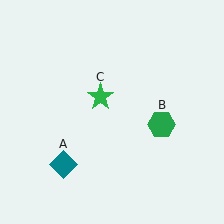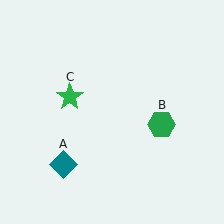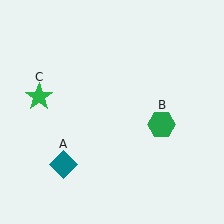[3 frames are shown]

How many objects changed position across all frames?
1 object changed position: green star (object C).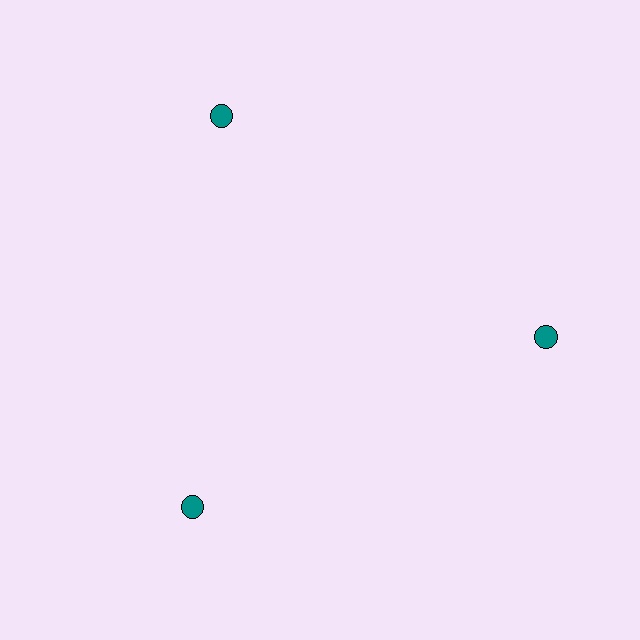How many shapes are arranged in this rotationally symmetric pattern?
There are 3 shapes, arranged in 3 groups of 1.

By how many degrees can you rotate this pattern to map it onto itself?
The pattern maps onto itself every 120 degrees of rotation.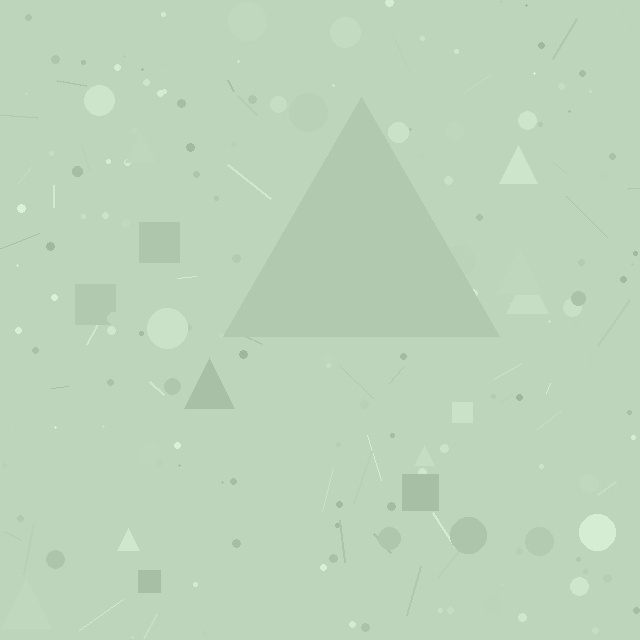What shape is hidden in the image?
A triangle is hidden in the image.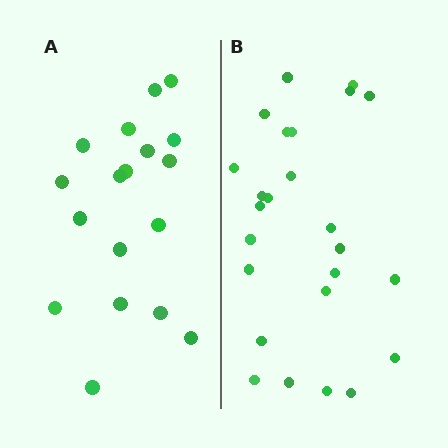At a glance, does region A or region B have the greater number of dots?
Region B (the right region) has more dots.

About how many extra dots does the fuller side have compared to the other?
Region B has roughly 8 or so more dots than region A.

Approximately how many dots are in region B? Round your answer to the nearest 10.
About 20 dots. (The exact count is 25, which rounds to 20.)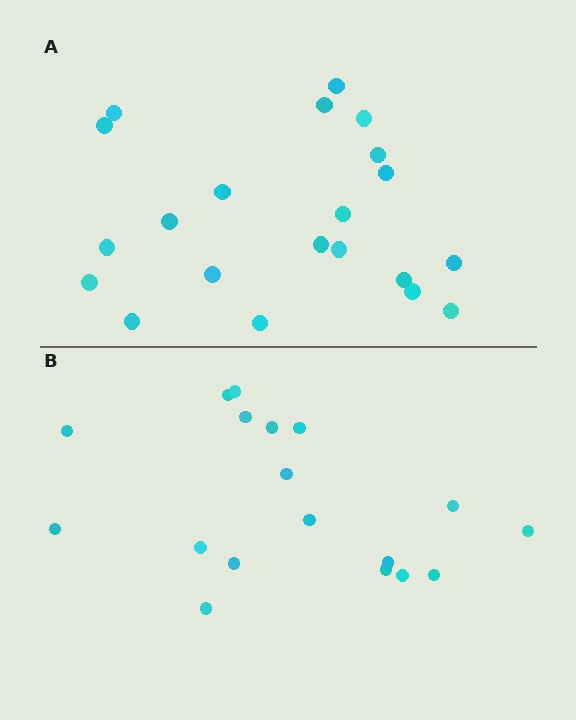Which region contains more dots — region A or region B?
Region A (the top region) has more dots.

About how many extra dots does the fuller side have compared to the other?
Region A has just a few more — roughly 2 or 3 more dots than region B.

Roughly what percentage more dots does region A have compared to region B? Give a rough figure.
About 15% more.